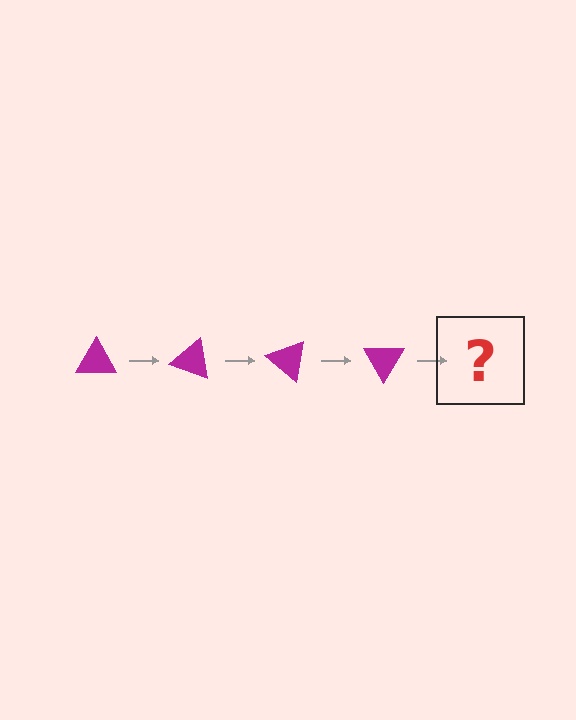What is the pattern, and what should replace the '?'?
The pattern is that the triangle rotates 20 degrees each step. The '?' should be a magenta triangle rotated 80 degrees.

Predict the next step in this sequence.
The next step is a magenta triangle rotated 80 degrees.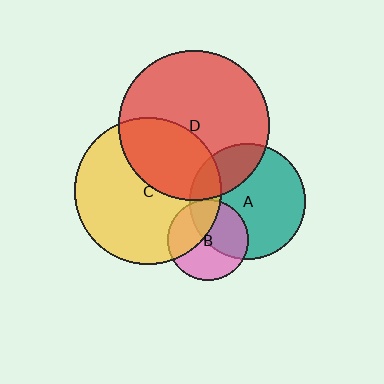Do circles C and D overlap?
Yes.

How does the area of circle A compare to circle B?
Approximately 2.0 times.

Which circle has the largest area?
Circle D (red).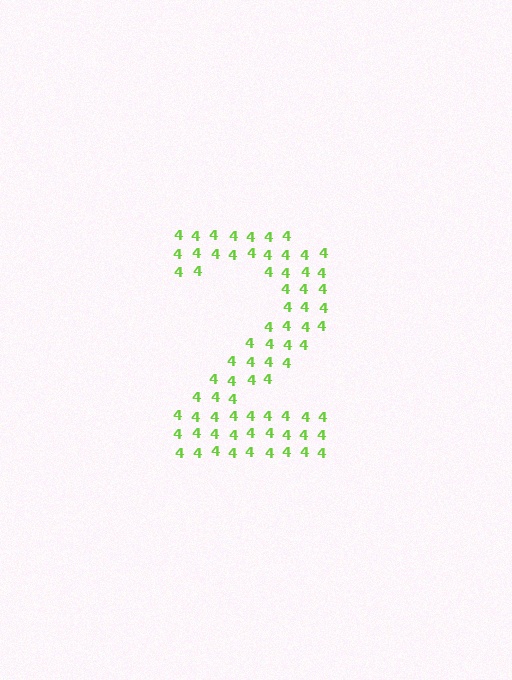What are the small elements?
The small elements are digit 4's.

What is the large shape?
The large shape is the digit 2.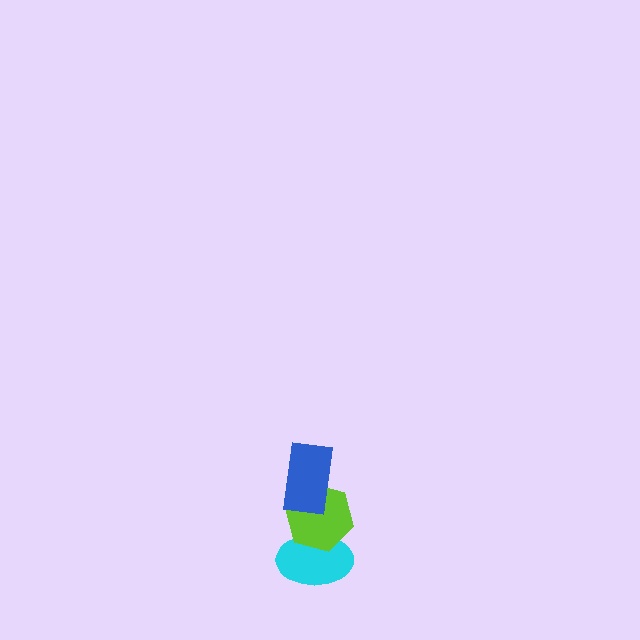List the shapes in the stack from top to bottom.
From top to bottom: the blue rectangle, the lime hexagon, the cyan ellipse.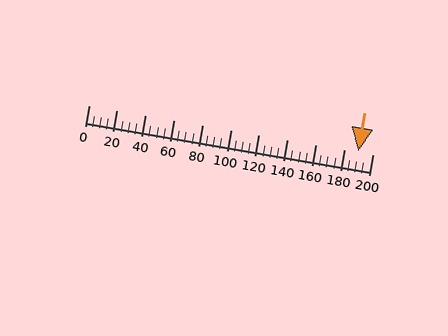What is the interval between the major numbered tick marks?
The major tick marks are spaced 20 units apart.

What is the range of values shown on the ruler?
The ruler shows values from 0 to 200.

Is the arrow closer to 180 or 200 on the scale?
The arrow is closer to 200.